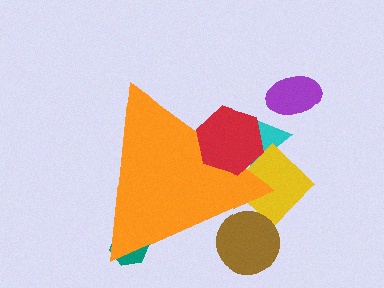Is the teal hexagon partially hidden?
Yes, the teal hexagon is partially hidden behind the orange triangle.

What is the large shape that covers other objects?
An orange triangle.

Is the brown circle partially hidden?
Yes, the brown circle is partially hidden behind the orange triangle.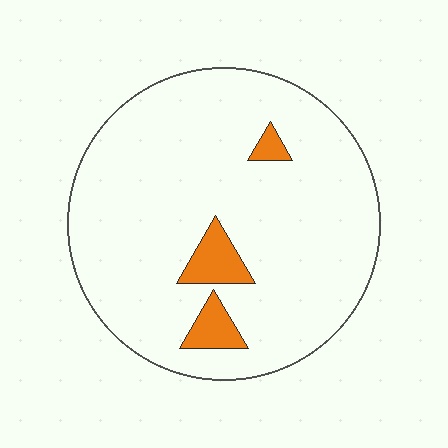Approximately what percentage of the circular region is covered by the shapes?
Approximately 10%.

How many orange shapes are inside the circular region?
3.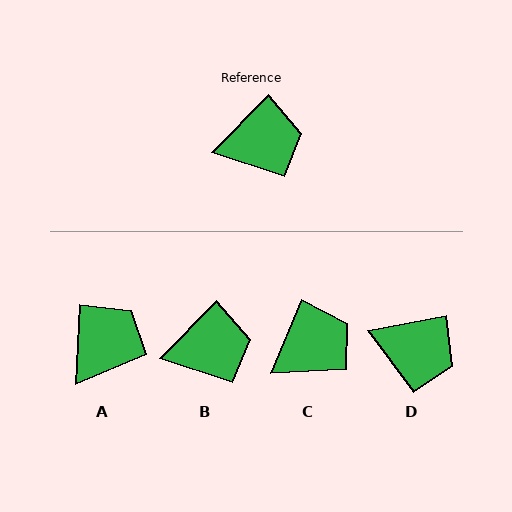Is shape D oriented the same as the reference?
No, it is off by about 35 degrees.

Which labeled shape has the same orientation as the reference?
B.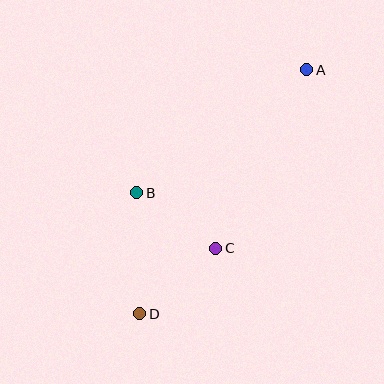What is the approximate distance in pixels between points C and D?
The distance between C and D is approximately 101 pixels.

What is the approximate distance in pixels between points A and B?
The distance between A and B is approximately 210 pixels.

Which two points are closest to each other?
Points B and C are closest to each other.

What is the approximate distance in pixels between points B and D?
The distance between B and D is approximately 121 pixels.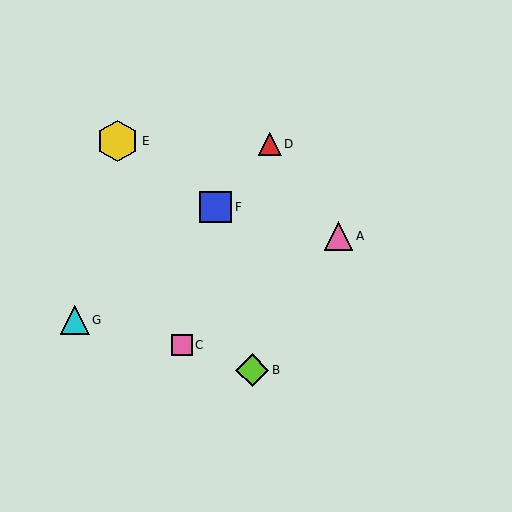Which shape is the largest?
The yellow hexagon (labeled E) is the largest.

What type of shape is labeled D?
Shape D is a red triangle.